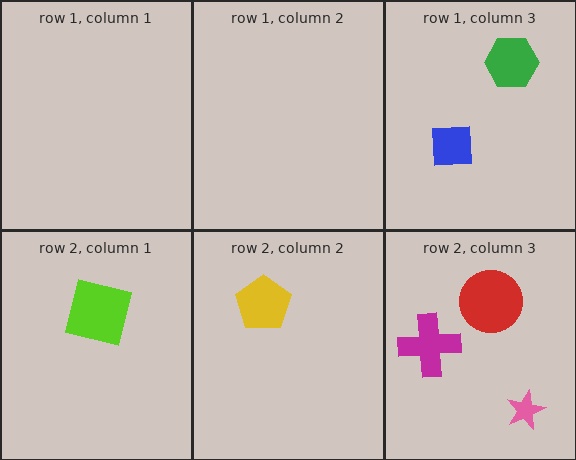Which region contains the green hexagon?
The row 1, column 3 region.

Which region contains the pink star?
The row 2, column 3 region.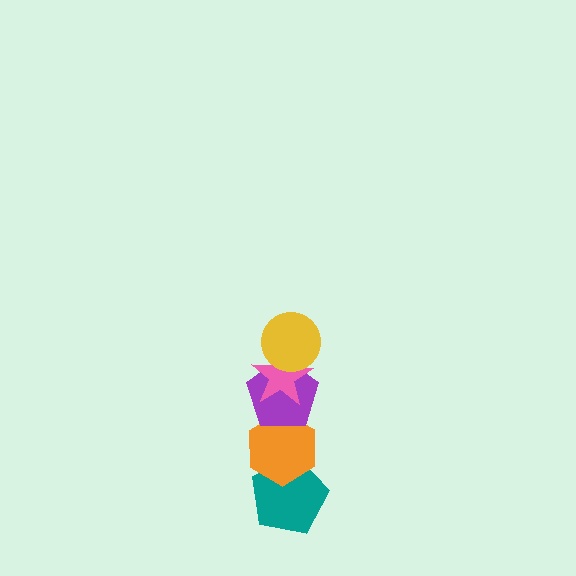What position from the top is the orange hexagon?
The orange hexagon is 4th from the top.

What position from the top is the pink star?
The pink star is 2nd from the top.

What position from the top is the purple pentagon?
The purple pentagon is 3rd from the top.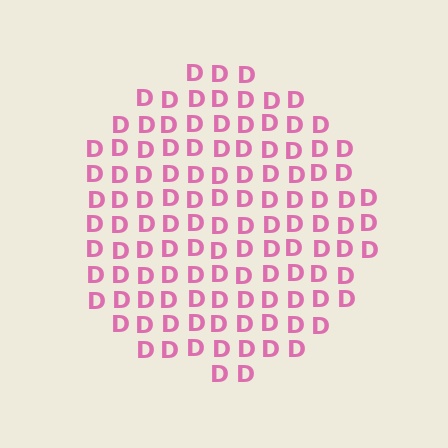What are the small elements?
The small elements are letter D's.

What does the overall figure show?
The overall figure shows a circle.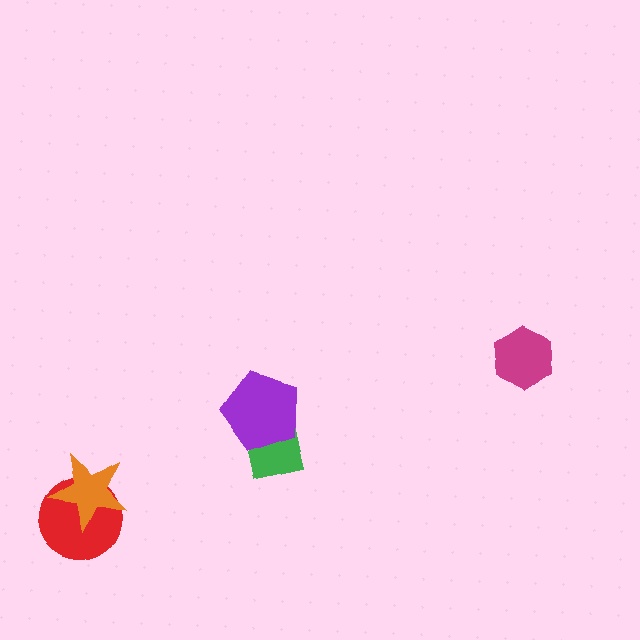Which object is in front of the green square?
The purple pentagon is in front of the green square.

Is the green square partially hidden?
Yes, it is partially covered by another shape.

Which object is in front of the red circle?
The orange star is in front of the red circle.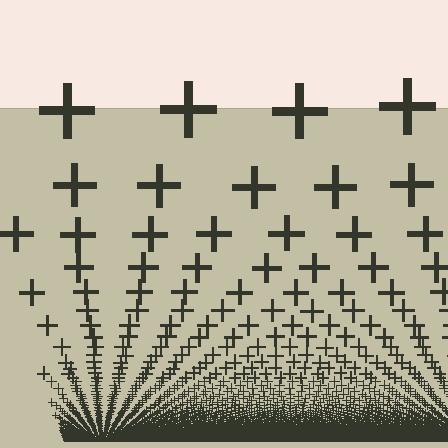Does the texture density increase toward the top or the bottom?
Density increases toward the bottom.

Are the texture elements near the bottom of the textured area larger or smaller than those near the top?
Smaller. The gradient is inverted — elements near the bottom are smaller and denser.